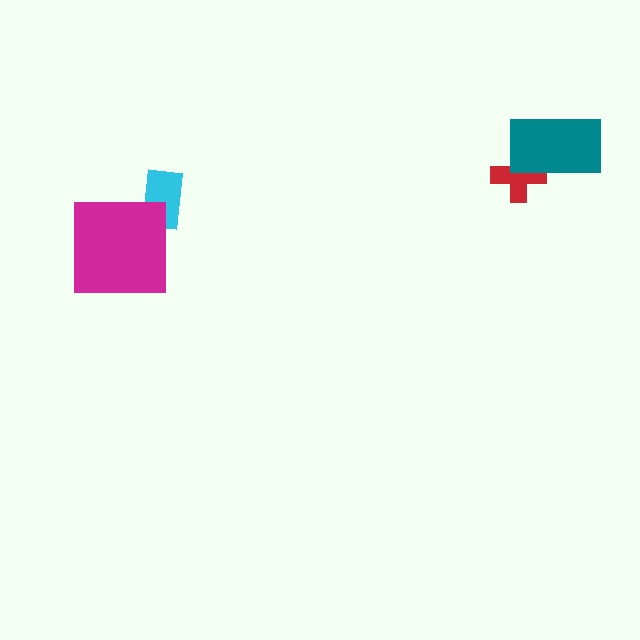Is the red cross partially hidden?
Yes, it is partially covered by another shape.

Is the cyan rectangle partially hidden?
Yes, it is partially covered by another shape.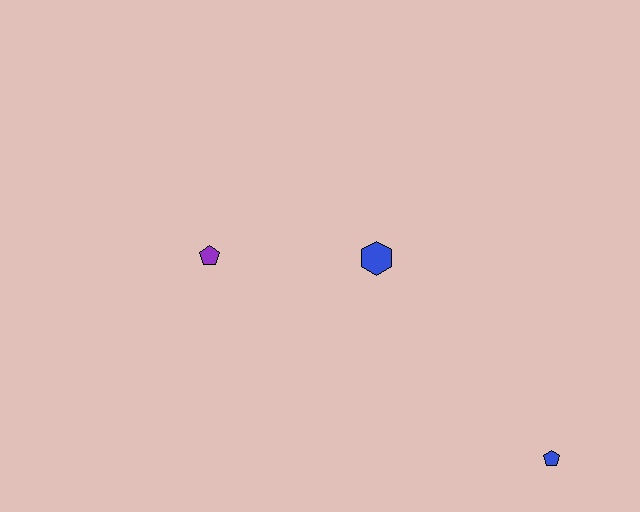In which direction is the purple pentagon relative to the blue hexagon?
The purple pentagon is to the left of the blue hexagon.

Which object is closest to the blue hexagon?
The purple pentagon is closest to the blue hexagon.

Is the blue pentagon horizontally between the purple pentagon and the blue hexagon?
No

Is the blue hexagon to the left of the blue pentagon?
Yes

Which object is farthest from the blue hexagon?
The blue pentagon is farthest from the blue hexagon.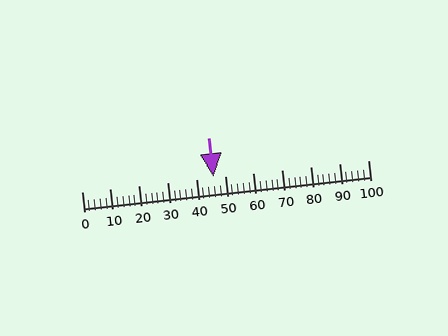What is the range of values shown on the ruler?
The ruler shows values from 0 to 100.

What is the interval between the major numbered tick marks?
The major tick marks are spaced 10 units apart.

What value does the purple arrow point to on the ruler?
The purple arrow points to approximately 46.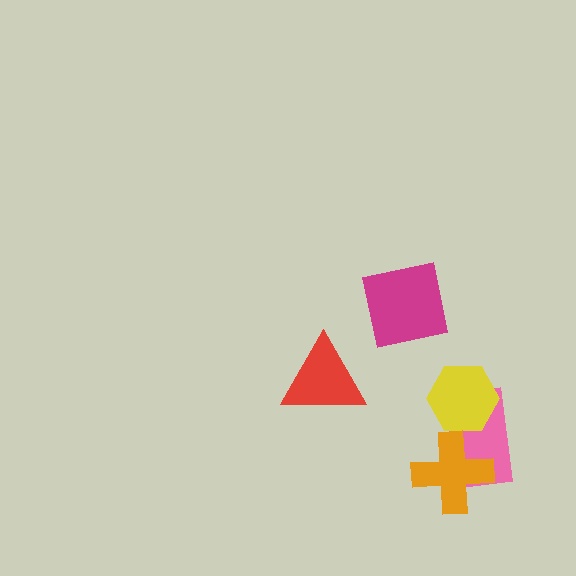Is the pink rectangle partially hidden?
Yes, it is partially covered by another shape.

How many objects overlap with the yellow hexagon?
1 object overlaps with the yellow hexagon.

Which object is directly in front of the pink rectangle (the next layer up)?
The yellow hexagon is directly in front of the pink rectangle.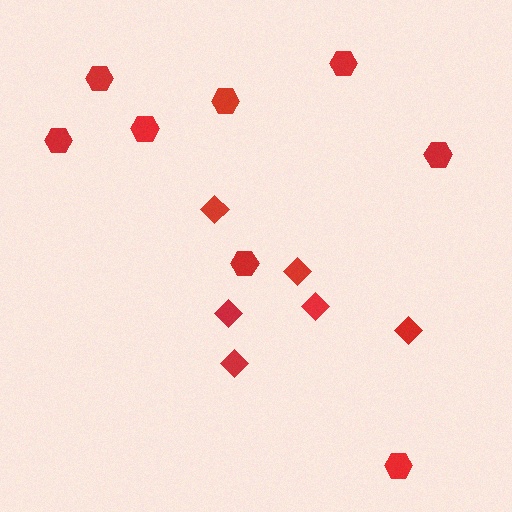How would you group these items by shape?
There are 2 groups: one group of diamonds (6) and one group of hexagons (8).